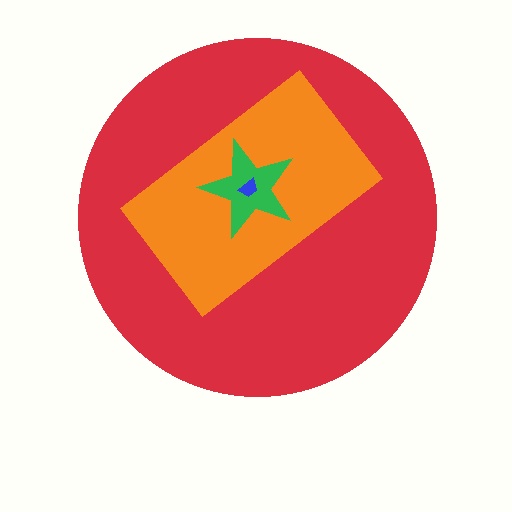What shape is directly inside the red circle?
The orange rectangle.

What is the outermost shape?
The red circle.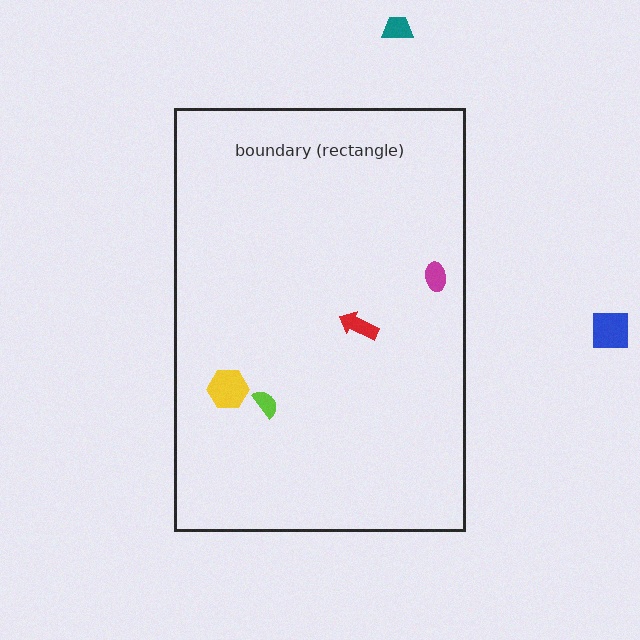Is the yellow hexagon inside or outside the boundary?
Inside.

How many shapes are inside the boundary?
4 inside, 2 outside.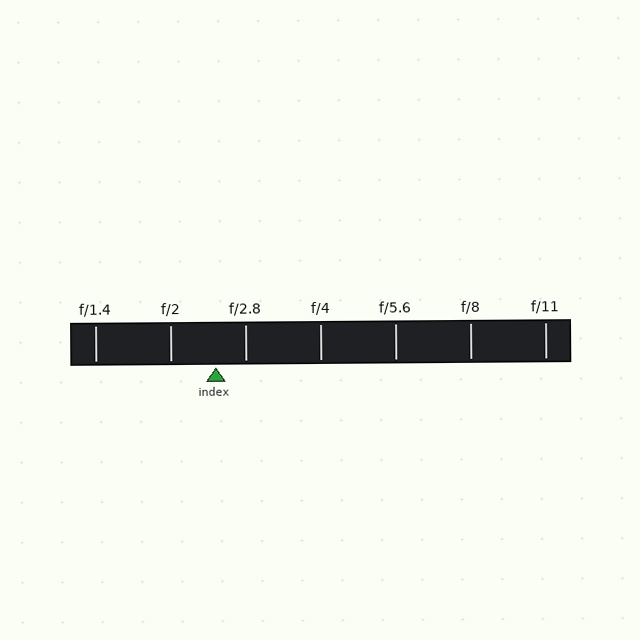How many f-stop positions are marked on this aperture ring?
There are 7 f-stop positions marked.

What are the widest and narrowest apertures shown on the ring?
The widest aperture shown is f/1.4 and the narrowest is f/11.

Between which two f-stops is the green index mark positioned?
The index mark is between f/2 and f/2.8.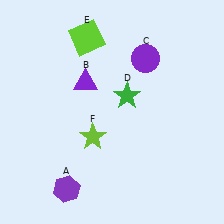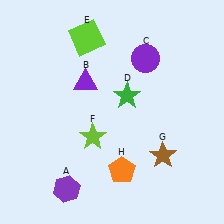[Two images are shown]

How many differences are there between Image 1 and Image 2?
There are 2 differences between the two images.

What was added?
A brown star (G), an orange pentagon (H) were added in Image 2.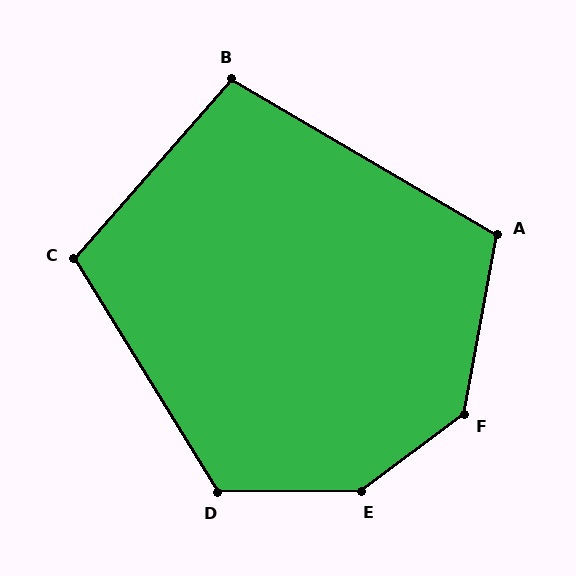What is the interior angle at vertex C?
Approximately 107 degrees (obtuse).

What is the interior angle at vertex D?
Approximately 121 degrees (obtuse).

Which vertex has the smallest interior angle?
B, at approximately 101 degrees.